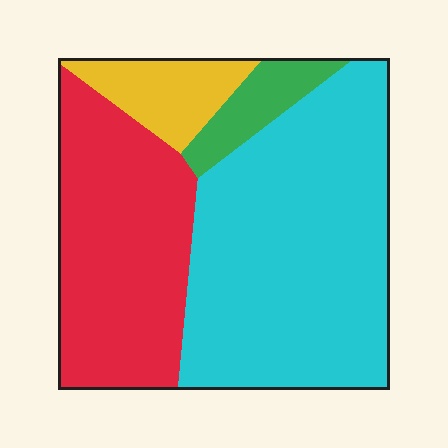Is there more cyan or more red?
Cyan.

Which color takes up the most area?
Cyan, at roughly 50%.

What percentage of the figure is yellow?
Yellow takes up less than a quarter of the figure.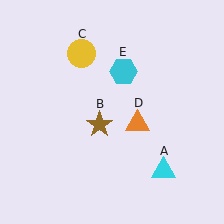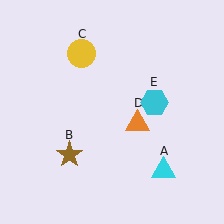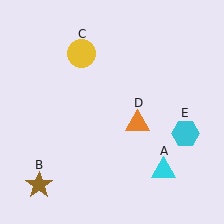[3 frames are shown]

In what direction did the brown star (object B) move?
The brown star (object B) moved down and to the left.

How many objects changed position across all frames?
2 objects changed position: brown star (object B), cyan hexagon (object E).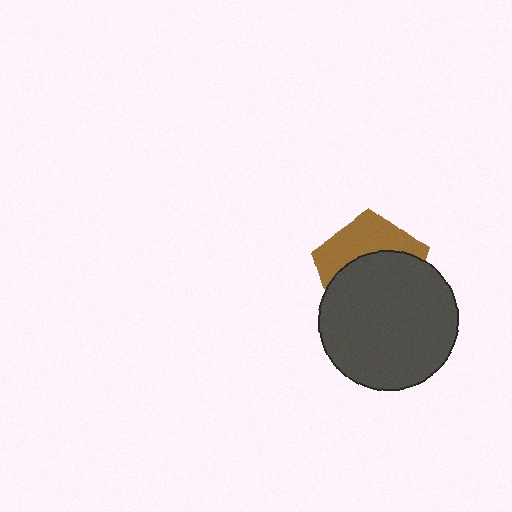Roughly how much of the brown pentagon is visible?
A small part of it is visible (roughly 40%).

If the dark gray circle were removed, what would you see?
You would see the complete brown pentagon.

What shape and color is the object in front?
The object in front is a dark gray circle.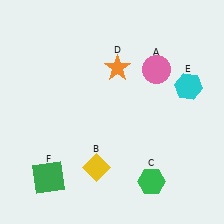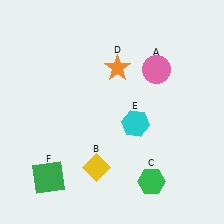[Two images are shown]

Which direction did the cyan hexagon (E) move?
The cyan hexagon (E) moved left.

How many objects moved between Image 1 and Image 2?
1 object moved between the two images.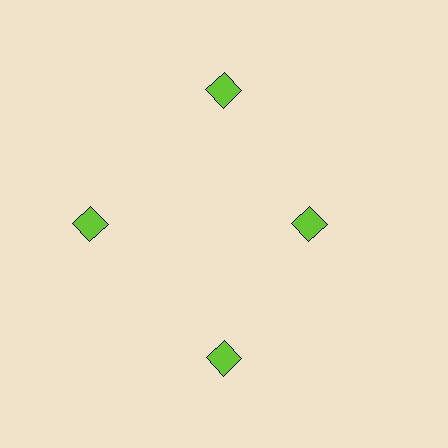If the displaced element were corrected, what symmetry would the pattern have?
It would have 4-fold rotational symmetry — the pattern would map onto itself every 90 degrees.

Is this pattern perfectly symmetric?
No. The 4 lime squares are arranged in a ring, but one element near the 3 o'clock position is pulled inward toward the center, breaking the 4-fold rotational symmetry.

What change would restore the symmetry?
The symmetry would be restored by moving it outward, back onto the ring so that all 4 squares sit at equal angles and equal distance from the center.